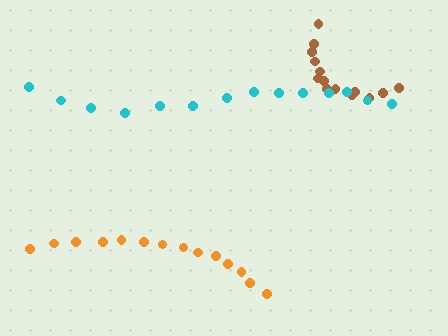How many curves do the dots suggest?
There are 3 distinct paths.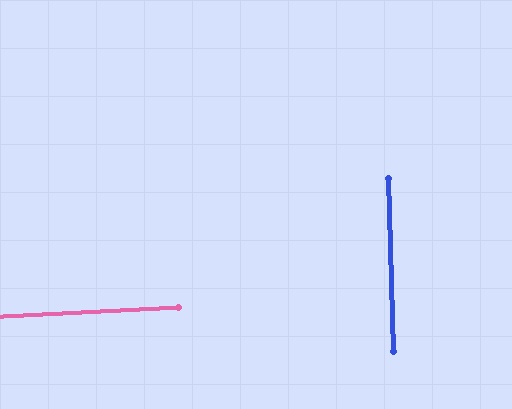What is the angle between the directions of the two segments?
Approximately 89 degrees.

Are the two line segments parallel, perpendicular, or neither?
Perpendicular — they meet at approximately 89°.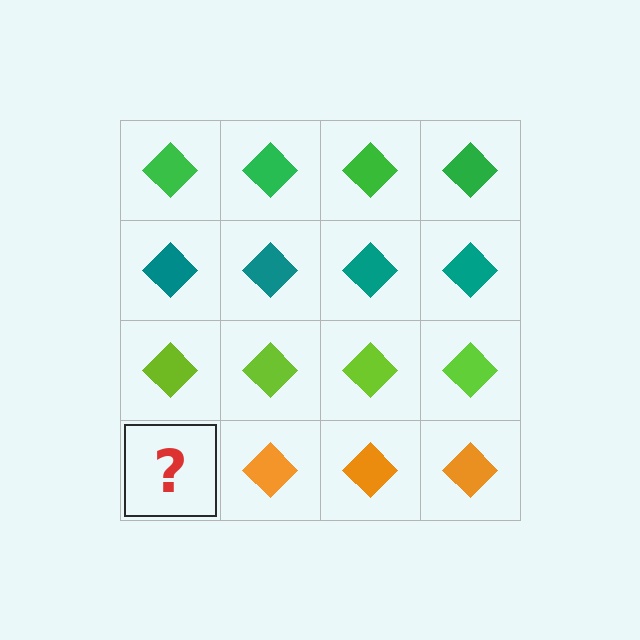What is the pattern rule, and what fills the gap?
The rule is that each row has a consistent color. The gap should be filled with an orange diamond.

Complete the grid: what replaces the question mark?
The question mark should be replaced with an orange diamond.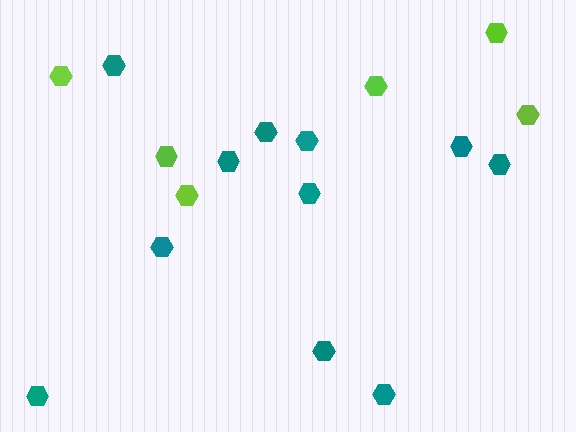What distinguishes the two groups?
There are 2 groups: one group of teal hexagons (11) and one group of lime hexagons (6).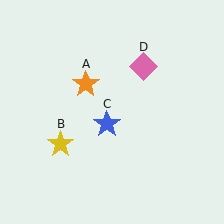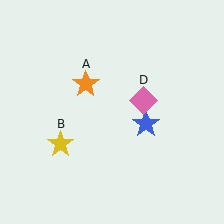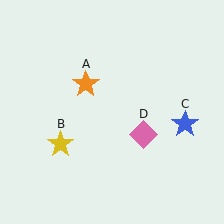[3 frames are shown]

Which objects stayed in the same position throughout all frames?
Orange star (object A) and yellow star (object B) remained stationary.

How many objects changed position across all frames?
2 objects changed position: blue star (object C), pink diamond (object D).